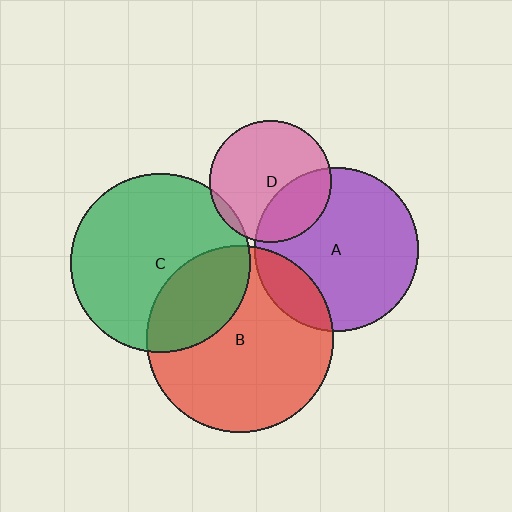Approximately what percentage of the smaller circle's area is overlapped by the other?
Approximately 30%.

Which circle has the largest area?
Circle B (red).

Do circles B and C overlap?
Yes.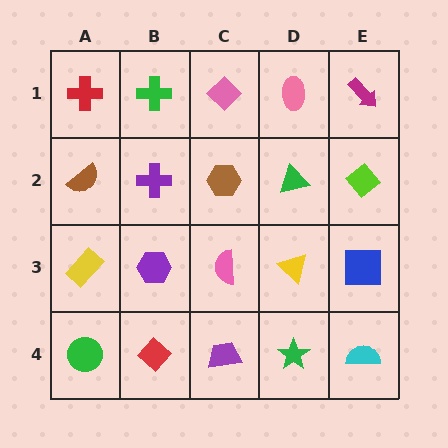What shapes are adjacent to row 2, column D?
A pink ellipse (row 1, column D), a yellow triangle (row 3, column D), a brown hexagon (row 2, column C), a lime diamond (row 2, column E).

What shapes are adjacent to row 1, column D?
A green triangle (row 2, column D), a pink diamond (row 1, column C), a magenta arrow (row 1, column E).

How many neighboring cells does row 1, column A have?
2.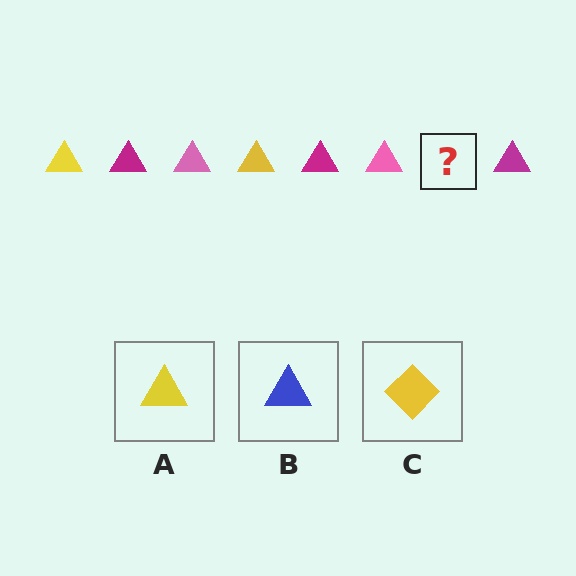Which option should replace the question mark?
Option A.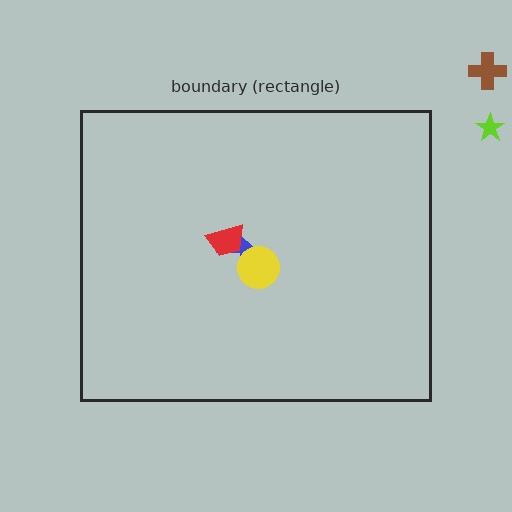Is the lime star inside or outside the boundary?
Outside.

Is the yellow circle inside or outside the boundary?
Inside.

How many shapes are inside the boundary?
3 inside, 2 outside.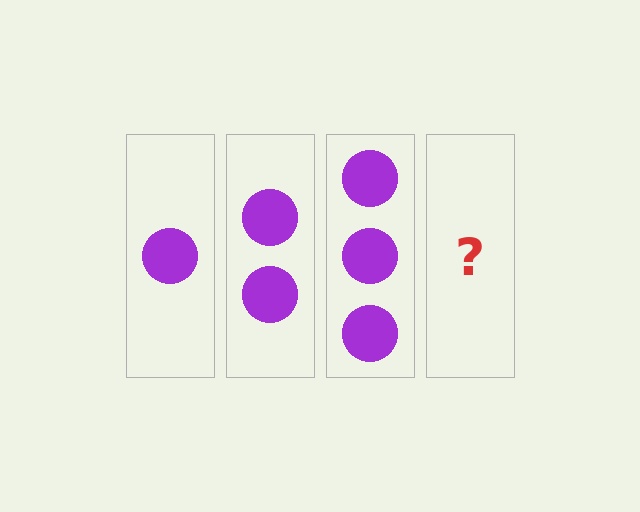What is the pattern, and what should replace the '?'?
The pattern is that each step adds one more circle. The '?' should be 4 circles.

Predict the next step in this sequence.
The next step is 4 circles.